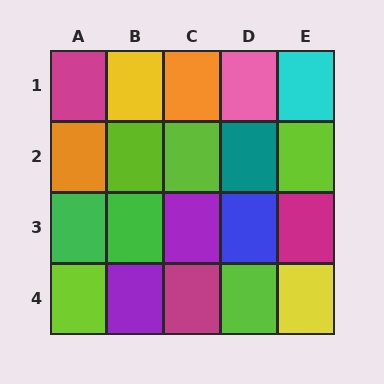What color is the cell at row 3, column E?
Magenta.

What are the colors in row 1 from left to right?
Magenta, yellow, orange, pink, cyan.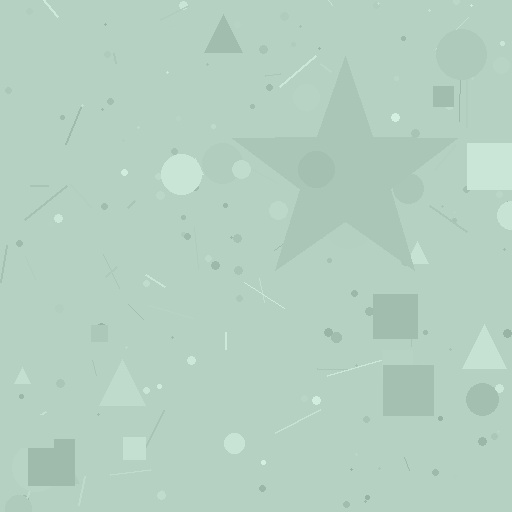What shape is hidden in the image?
A star is hidden in the image.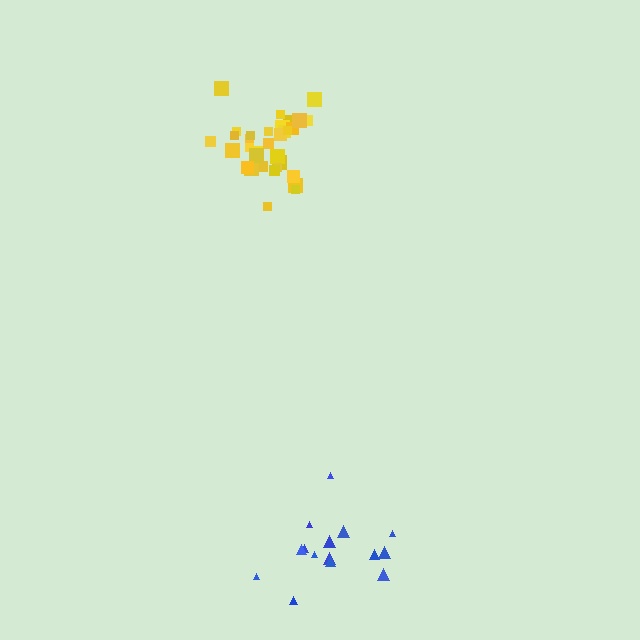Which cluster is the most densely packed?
Yellow.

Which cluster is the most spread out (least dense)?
Blue.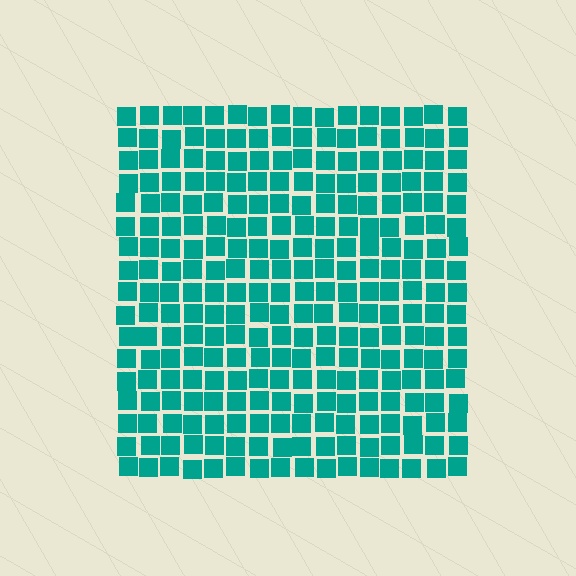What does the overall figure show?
The overall figure shows a square.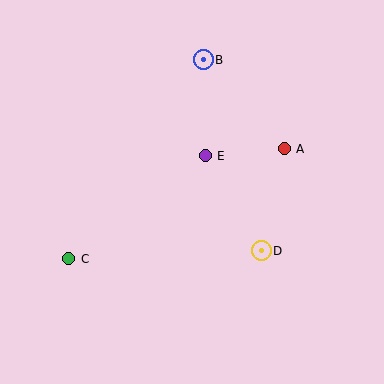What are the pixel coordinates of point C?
Point C is at (69, 259).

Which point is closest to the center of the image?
Point E at (205, 156) is closest to the center.